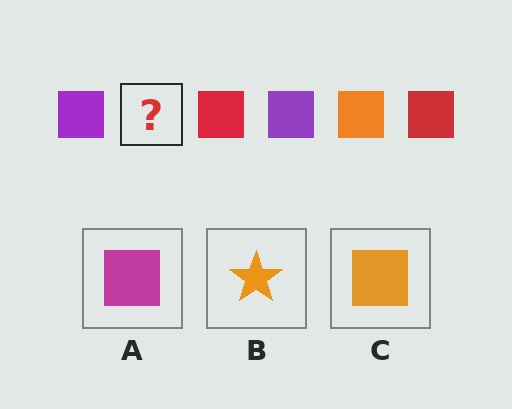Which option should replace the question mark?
Option C.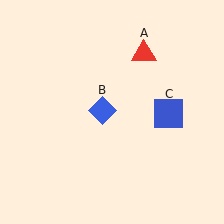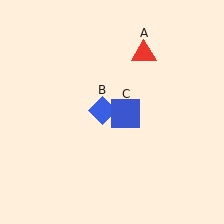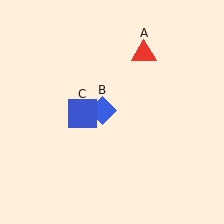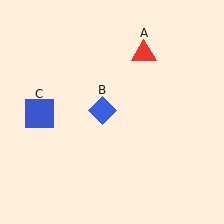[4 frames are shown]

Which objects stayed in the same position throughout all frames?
Red triangle (object A) and blue diamond (object B) remained stationary.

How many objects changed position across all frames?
1 object changed position: blue square (object C).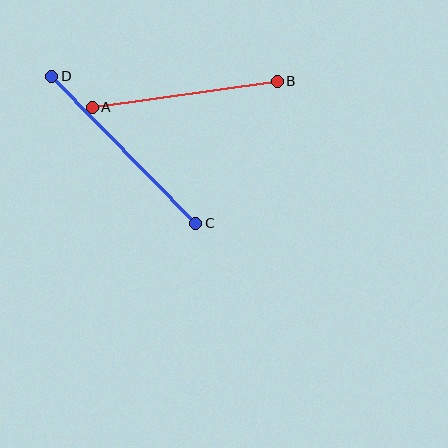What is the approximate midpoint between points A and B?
The midpoint is at approximately (185, 94) pixels.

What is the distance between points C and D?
The distance is approximately 205 pixels.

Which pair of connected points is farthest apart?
Points C and D are farthest apart.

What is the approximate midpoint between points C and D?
The midpoint is at approximately (124, 150) pixels.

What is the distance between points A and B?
The distance is approximately 187 pixels.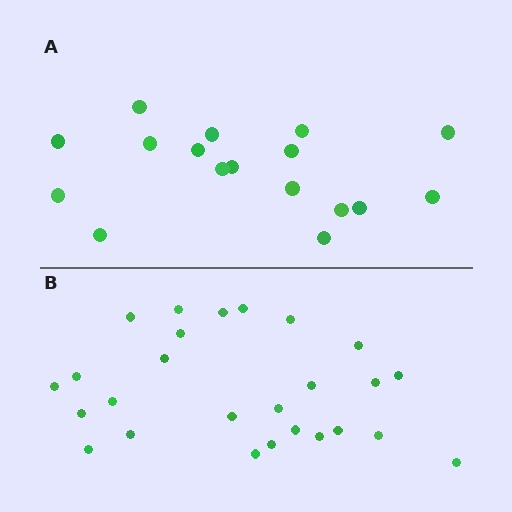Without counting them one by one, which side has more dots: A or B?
Region B (the bottom region) has more dots.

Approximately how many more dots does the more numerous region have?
Region B has roughly 8 or so more dots than region A.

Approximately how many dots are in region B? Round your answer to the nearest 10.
About 30 dots. (The exact count is 26, which rounds to 30.)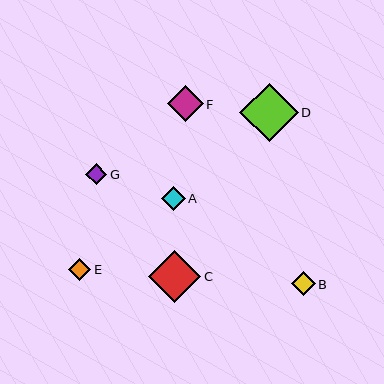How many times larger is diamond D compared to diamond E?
Diamond D is approximately 2.6 times the size of diamond E.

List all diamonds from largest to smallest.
From largest to smallest: D, C, F, B, A, E, G.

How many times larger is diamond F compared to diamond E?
Diamond F is approximately 1.6 times the size of diamond E.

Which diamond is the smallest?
Diamond G is the smallest with a size of approximately 21 pixels.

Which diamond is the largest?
Diamond D is the largest with a size of approximately 58 pixels.